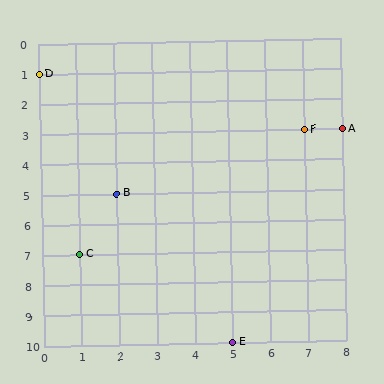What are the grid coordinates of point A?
Point A is at grid coordinates (8, 3).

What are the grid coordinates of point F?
Point F is at grid coordinates (7, 3).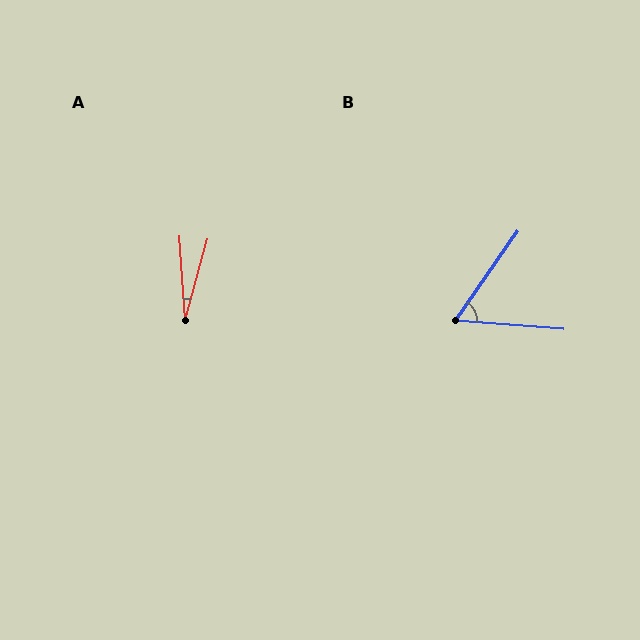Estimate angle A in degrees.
Approximately 19 degrees.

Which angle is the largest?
B, at approximately 59 degrees.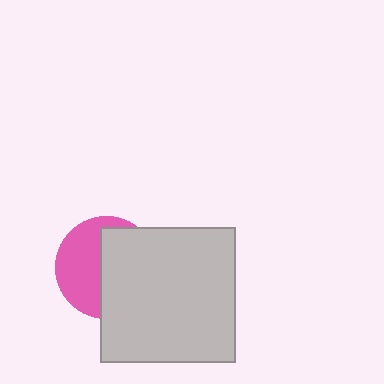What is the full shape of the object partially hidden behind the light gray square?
The partially hidden object is a pink circle.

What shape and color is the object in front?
The object in front is a light gray square.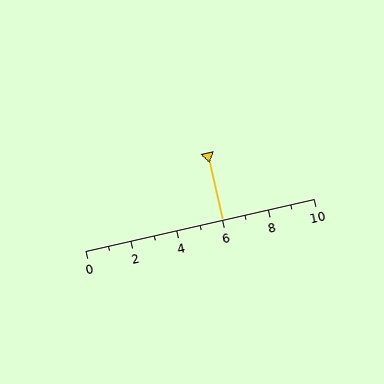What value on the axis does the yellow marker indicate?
The marker indicates approximately 6.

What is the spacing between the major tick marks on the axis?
The major ticks are spaced 2 apart.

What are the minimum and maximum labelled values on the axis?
The axis runs from 0 to 10.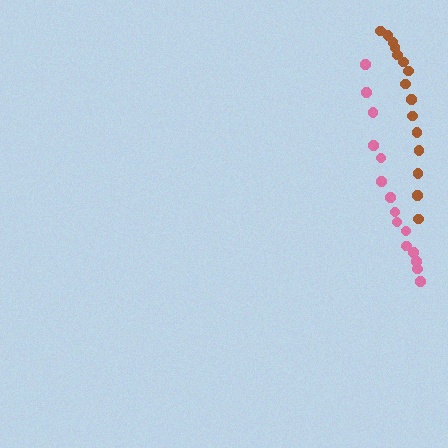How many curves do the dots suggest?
There are 2 distinct paths.